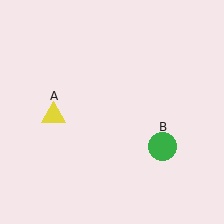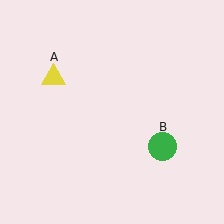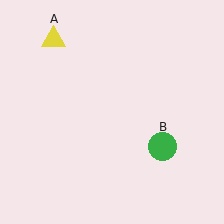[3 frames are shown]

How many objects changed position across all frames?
1 object changed position: yellow triangle (object A).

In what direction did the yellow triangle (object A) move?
The yellow triangle (object A) moved up.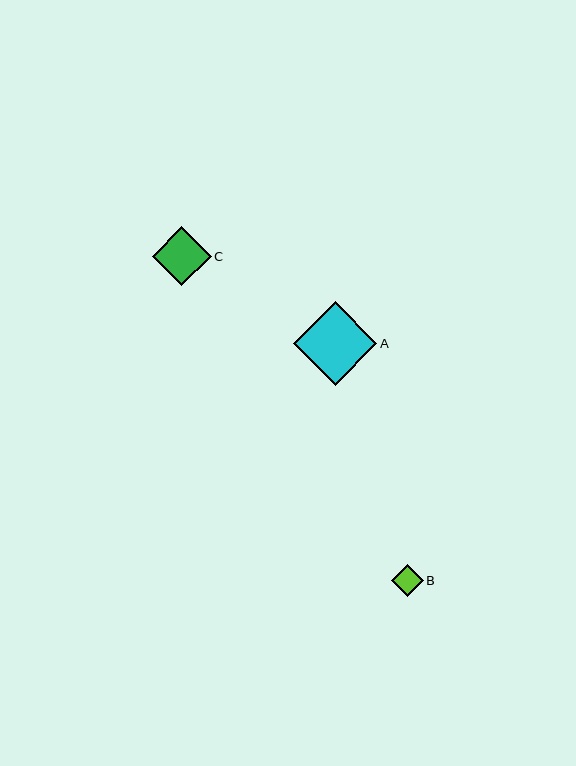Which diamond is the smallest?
Diamond B is the smallest with a size of approximately 32 pixels.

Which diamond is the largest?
Diamond A is the largest with a size of approximately 83 pixels.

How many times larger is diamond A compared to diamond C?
Diamond A is approximately 1.4 times the size of diamond C.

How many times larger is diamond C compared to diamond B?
Diamond C is approximately 1.8 times the size of diamond B.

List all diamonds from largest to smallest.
From largest to smallest: A, C, B.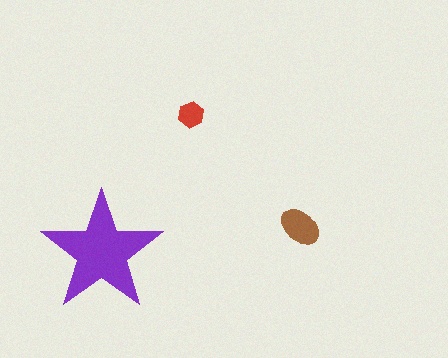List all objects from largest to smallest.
The purple star, the brown ellipse, the red hexagon.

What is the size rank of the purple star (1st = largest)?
1st.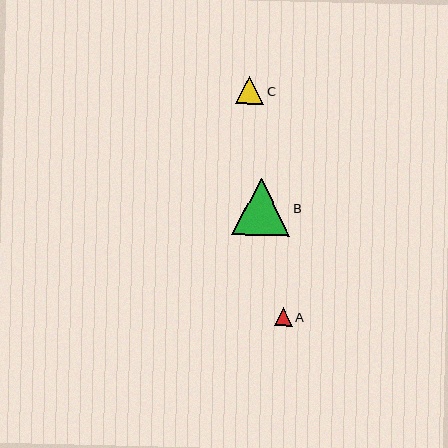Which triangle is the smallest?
Triangle A is the smallest with a size of approximately 18 pixels.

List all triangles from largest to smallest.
From largest to smallest: B, C, A.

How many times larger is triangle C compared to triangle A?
Triangle C is approximately 1.5 times the size of triangle A.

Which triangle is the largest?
Triangle B is the largest with a size of approximately 58 pixels.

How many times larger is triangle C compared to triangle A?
Triangle C is approximately 1.5 times the size of triangle A.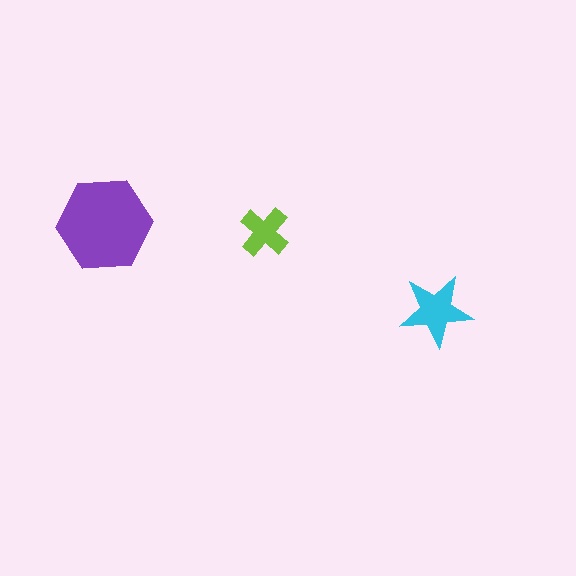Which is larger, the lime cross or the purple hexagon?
The purple hexagon.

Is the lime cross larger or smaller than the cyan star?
Smaller.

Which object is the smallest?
The lime cross.